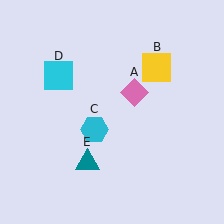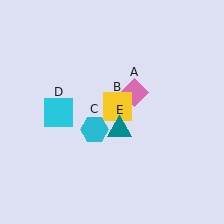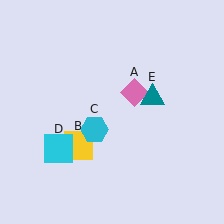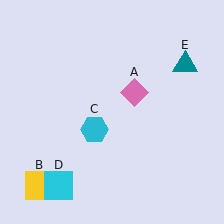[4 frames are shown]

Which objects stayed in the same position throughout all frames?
Pink diamond (object A) and cyan hexagon (object C) remained stationary.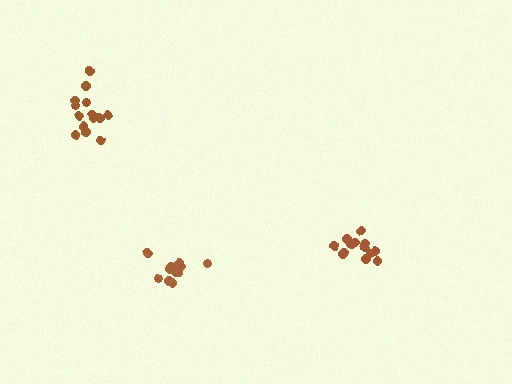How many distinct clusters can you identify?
There are 3 distinct clusters.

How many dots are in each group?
Group 1: 13 dots, Group 2: 14 dots, Group 3: 11 dots (38 total).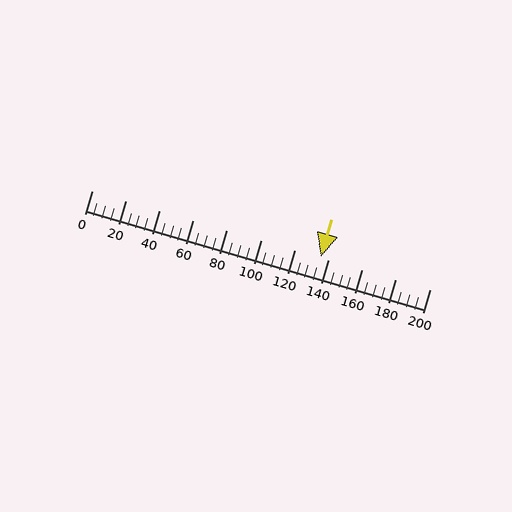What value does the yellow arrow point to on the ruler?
The yellow arrow points to approximately 136.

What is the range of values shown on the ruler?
The ruler shows values from 0 to 200.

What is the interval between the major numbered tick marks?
The major tick marks are spaced 20 units apart.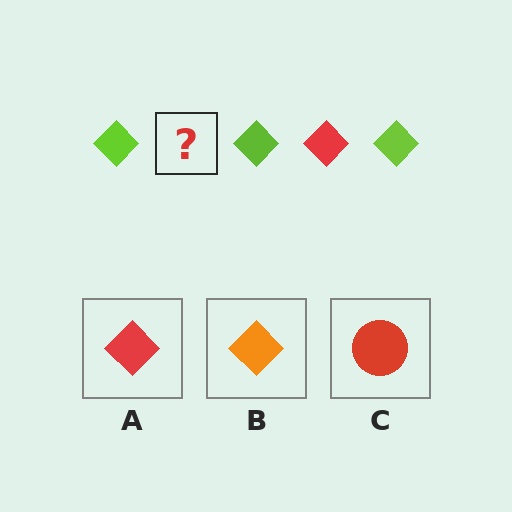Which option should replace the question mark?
Option A.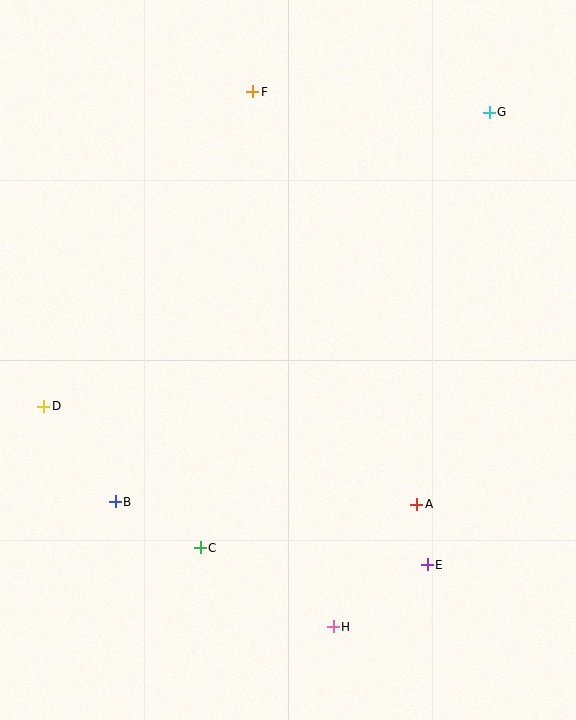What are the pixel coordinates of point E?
Point E is at (427, 565).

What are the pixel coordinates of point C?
Point C is at (200, 548).